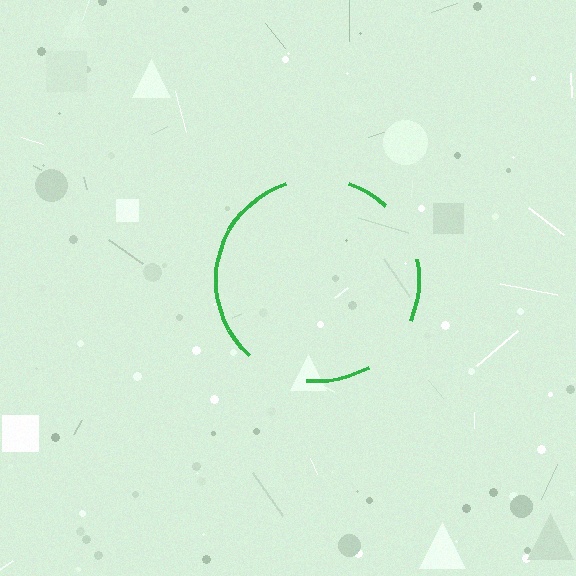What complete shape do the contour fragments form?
The contour fragments form a circle.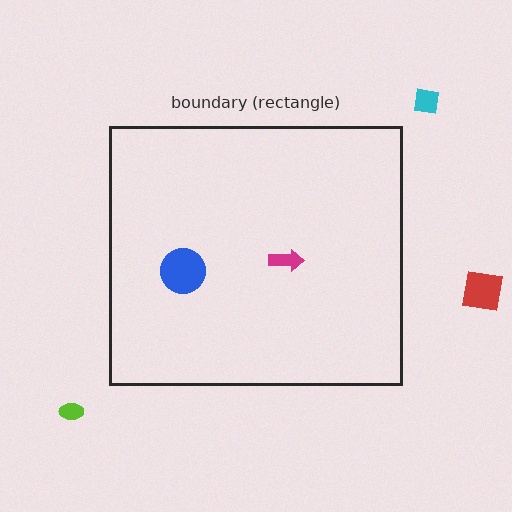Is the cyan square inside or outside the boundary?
Outside.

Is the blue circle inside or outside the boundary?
Inside.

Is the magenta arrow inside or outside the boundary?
Inside.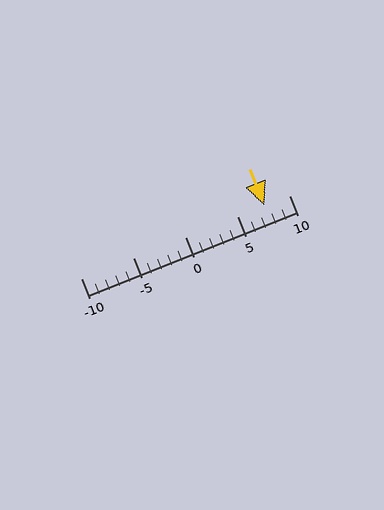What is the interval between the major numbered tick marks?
The major tick marks are spaced 5 units apart.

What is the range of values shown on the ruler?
The ruler shows values from -10 to 10.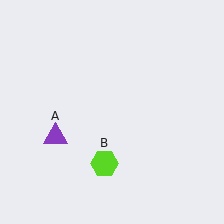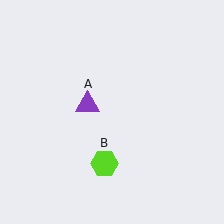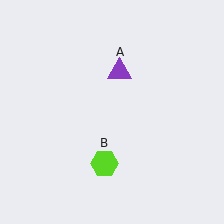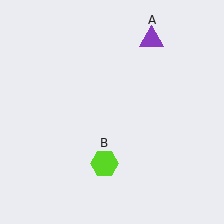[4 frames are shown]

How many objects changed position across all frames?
1 object changed position: purple triangle (object A).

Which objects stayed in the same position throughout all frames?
Lime hexagon (object B) remained stationary.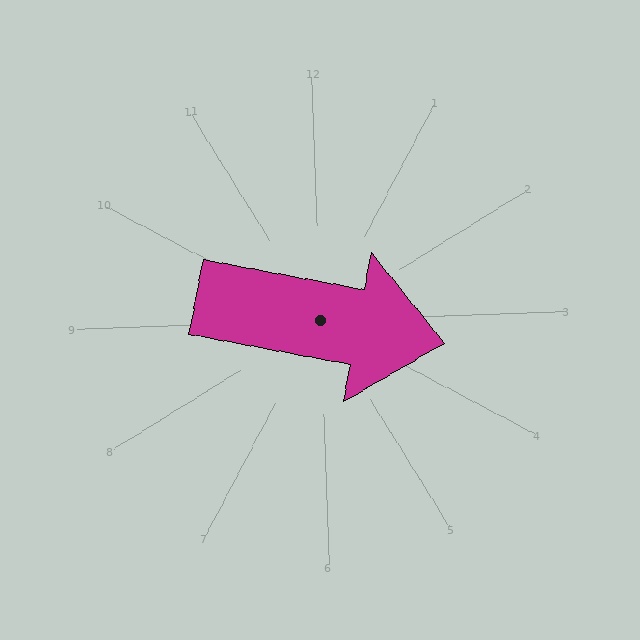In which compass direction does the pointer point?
East.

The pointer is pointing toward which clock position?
Roughly 3 o'clock.